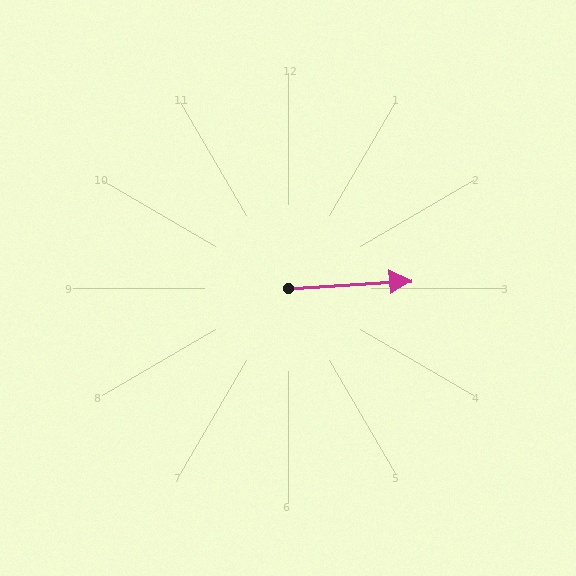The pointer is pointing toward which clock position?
Roughly 3 o'clock.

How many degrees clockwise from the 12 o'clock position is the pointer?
Approximately 86 degrees.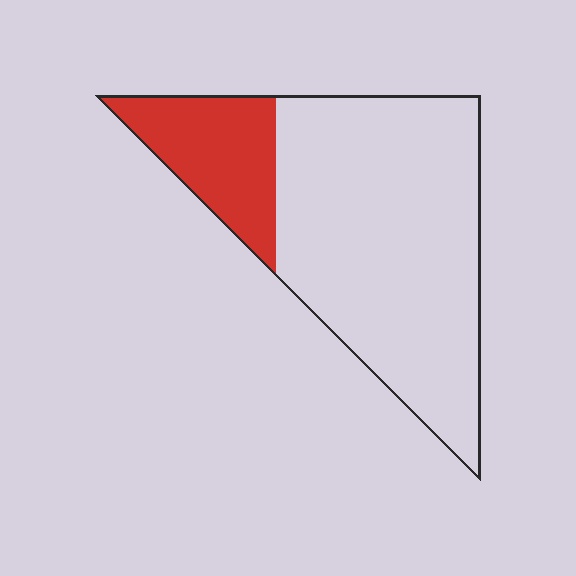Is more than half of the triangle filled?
No.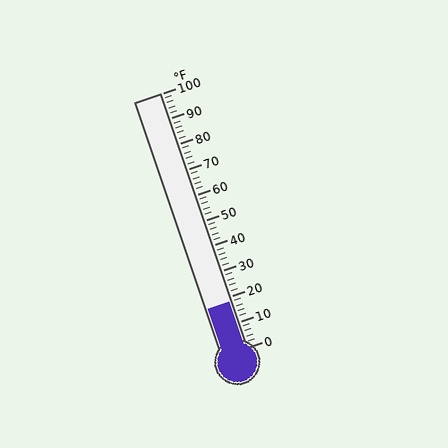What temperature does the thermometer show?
The thermometer shows approximately 18°F.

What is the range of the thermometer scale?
The thermometer scale ranges from 0°F to 100°F.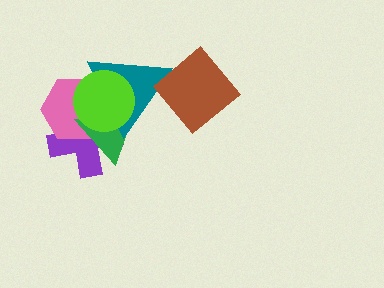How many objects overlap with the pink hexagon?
4 objects overlap with the pink hexagon.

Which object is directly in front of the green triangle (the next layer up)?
The teal triangle is directly in front of the green triangle.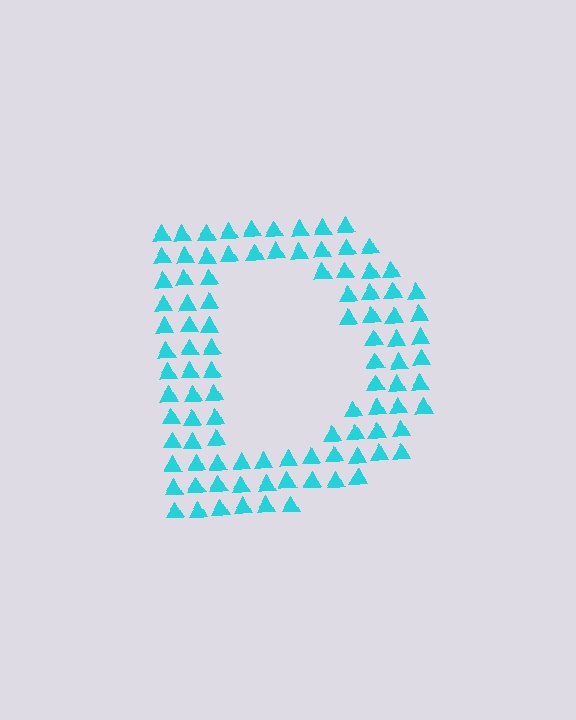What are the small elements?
The small elements are triangles.